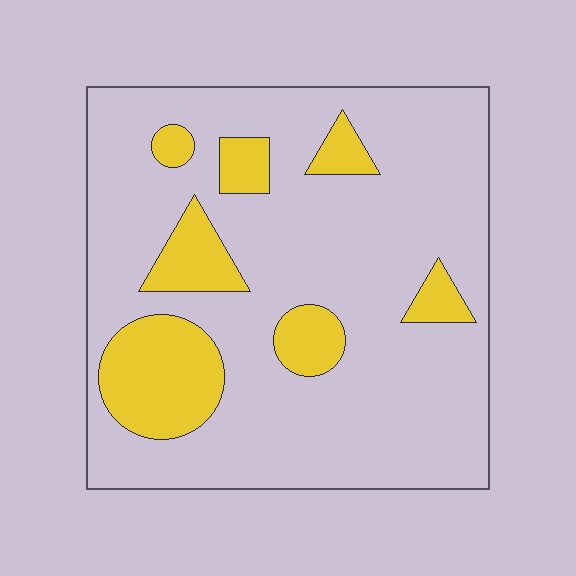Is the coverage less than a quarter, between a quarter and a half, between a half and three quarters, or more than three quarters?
Less than a quarter.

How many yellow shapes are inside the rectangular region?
7.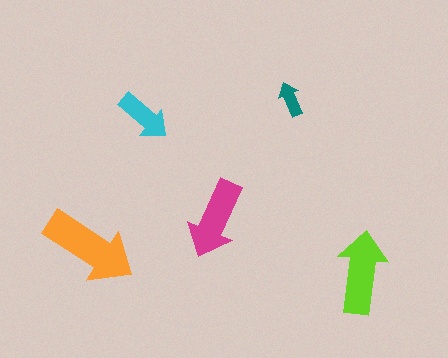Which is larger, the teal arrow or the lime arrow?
The lime one.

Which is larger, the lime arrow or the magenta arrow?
The lime one.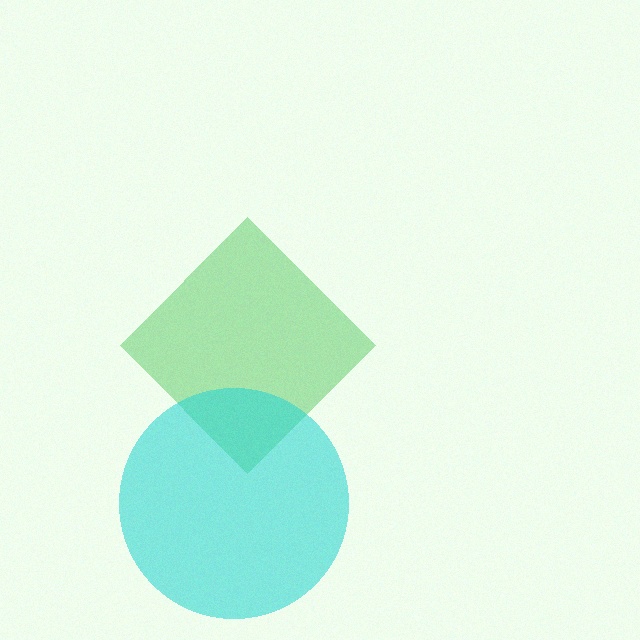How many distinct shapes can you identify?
There are 2 distinct shapes: a green diamond, a cyan circle.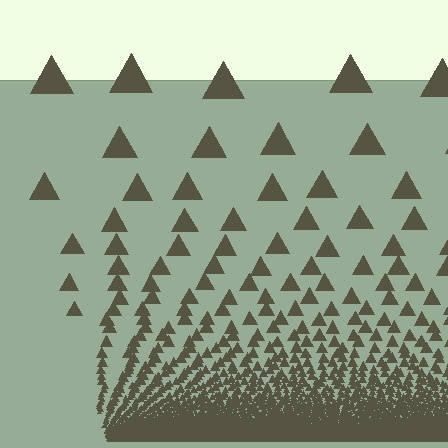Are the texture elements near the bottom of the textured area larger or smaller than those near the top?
Smaller. The gradient is inverted — elements near the bottom are smaller and denser.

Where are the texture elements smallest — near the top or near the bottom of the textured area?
Near the bottom.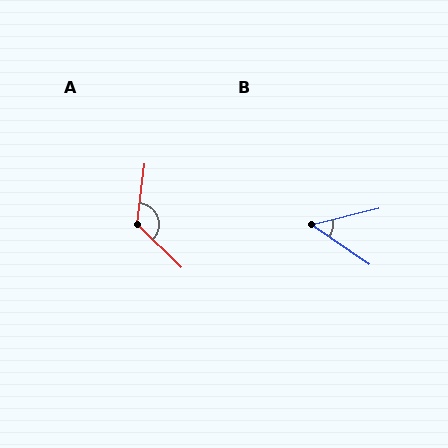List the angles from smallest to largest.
B (48°), A (127°).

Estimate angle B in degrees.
Approximately 48 degrees.